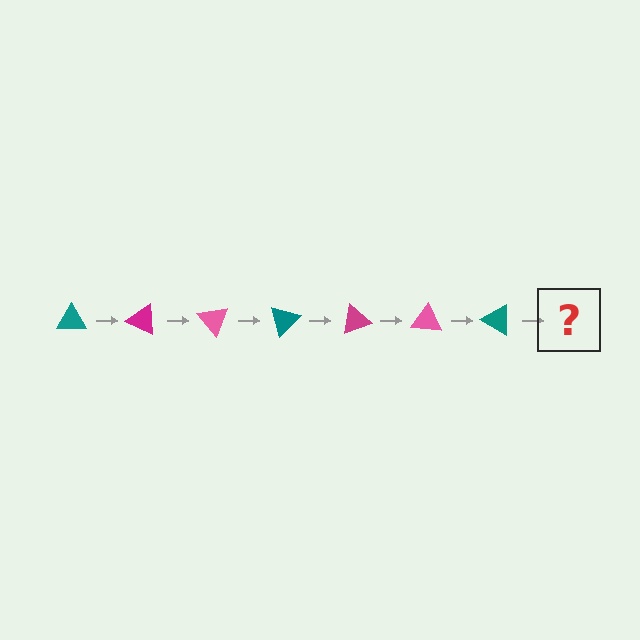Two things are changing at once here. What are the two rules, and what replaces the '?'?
The two rules are that it rotates 25 degrees each step and the color cycles through teal, magenta, and pink. The '?' should be a magenta triangle, rotated 175 degrees from the start.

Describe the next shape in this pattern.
It should be a magenta triangle, rotated 175 degrees from the start.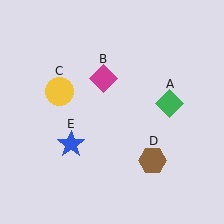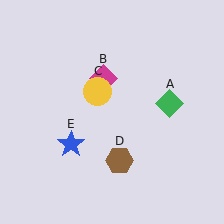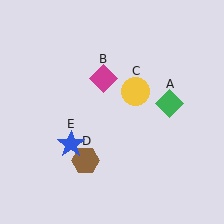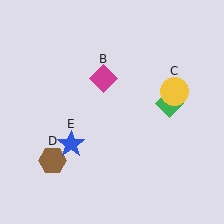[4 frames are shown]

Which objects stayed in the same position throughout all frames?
Green diamond (object A) and magenta diamond (object B) and blue star (object E) remained stationary.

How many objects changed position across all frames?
2 objects changed position: yellow circle (object C), brown hexagon (object D).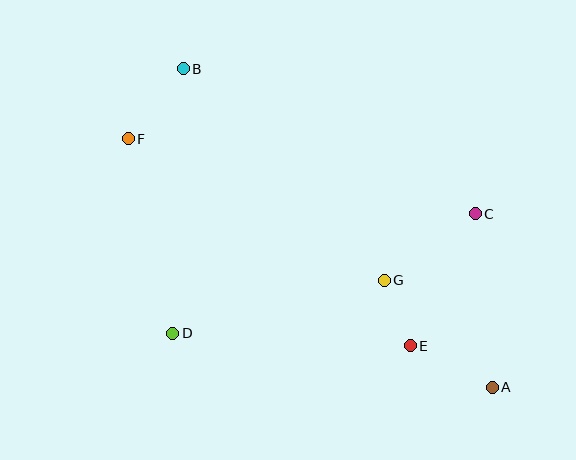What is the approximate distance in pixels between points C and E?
The distance between C and E is approximately 147 pixels.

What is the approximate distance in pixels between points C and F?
The distance between C and F is approximately 355 pixels.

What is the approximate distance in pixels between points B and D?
The distance between B and D is approximately 265 pixels.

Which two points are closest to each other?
Points E and G are closest to each other.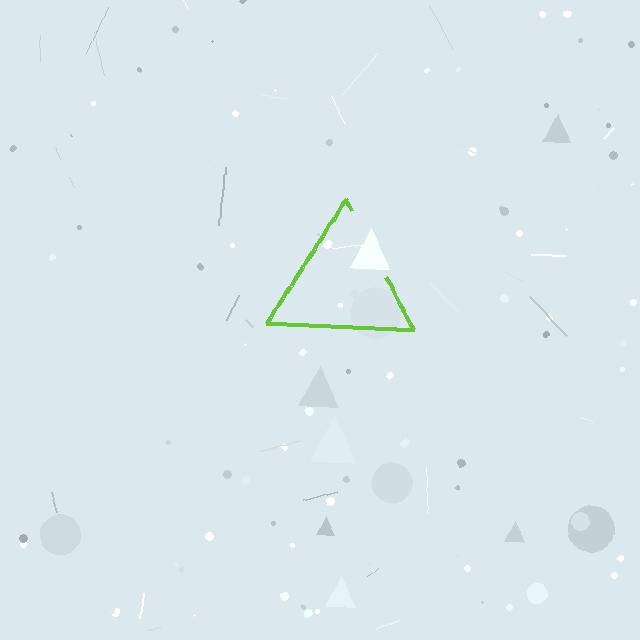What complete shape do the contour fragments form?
The contour fragments form a triangle.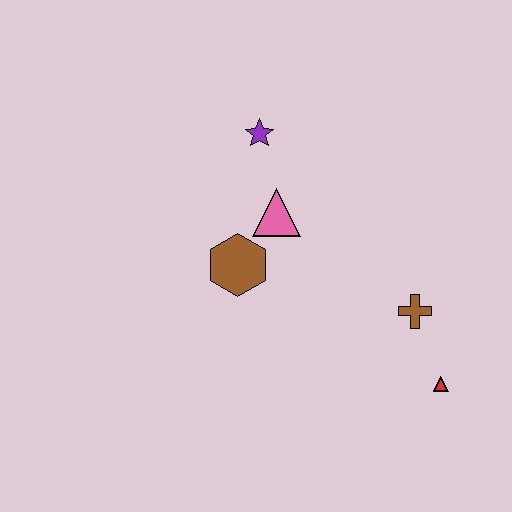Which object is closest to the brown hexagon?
The pink triangle is closest to the brown hexagon.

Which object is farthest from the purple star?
The red triangle is farthest from the purple star.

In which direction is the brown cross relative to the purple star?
The brown cross is below the purple star.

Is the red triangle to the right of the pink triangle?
Yes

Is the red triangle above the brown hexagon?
No